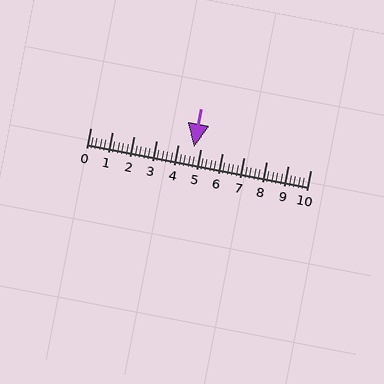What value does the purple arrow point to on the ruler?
The purple arrow points to approximately 4.7.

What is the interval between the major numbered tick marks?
The major tick marks are spaced 1 units apart.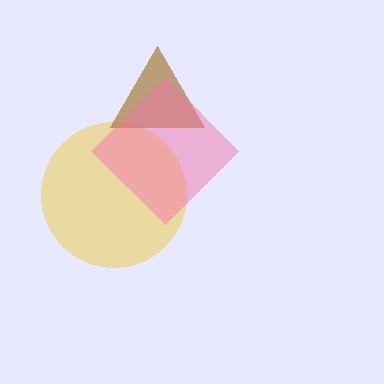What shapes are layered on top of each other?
The layered shapes are: a yellow circle, a brown triangle, a pink diamond.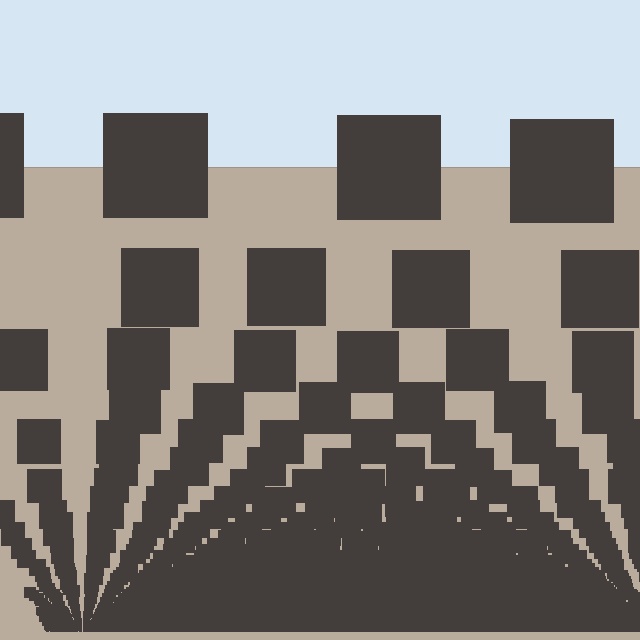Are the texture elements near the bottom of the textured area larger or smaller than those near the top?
Smaller. The gradient is inverted — elements near the bottom are smaller and denser.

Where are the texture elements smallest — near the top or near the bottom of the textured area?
Near the bottom.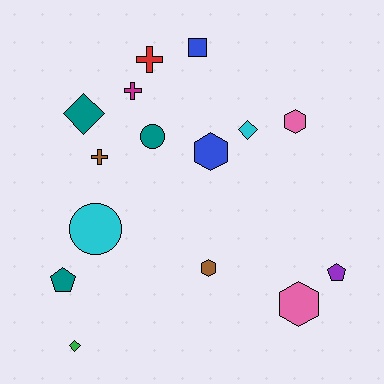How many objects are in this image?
There are 15 objects.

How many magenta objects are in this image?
There is 1 magenta object.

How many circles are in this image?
There are 2 circles.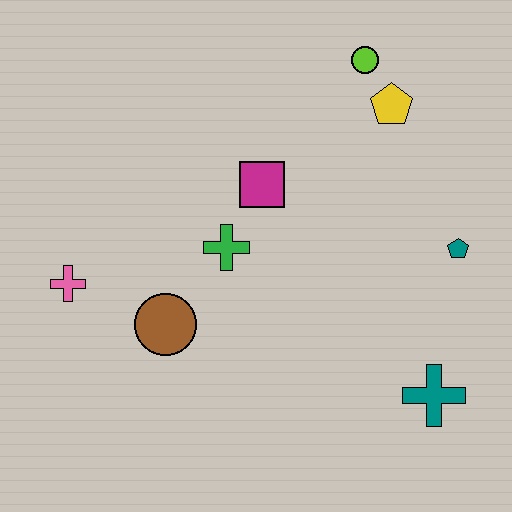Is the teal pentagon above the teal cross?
Yes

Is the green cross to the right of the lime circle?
No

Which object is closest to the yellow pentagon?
The lime circle is closest to the yellow pentagon.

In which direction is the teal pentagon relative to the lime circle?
The teal pentagon is below the lime circle.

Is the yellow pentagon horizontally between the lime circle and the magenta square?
No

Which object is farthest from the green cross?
The teal cross is farthest from the green cross.